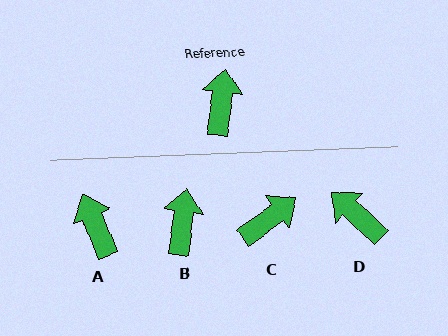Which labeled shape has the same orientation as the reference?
B.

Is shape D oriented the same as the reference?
No, it is off by about 54 degrees.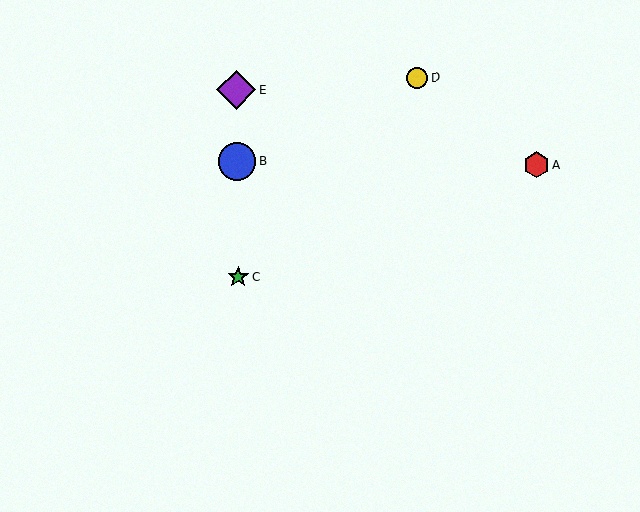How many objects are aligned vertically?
3 objects (B, C, E) are aligned vertically.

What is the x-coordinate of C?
Object C is at x≈238.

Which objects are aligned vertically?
Objects B, C, E are aligned vertically.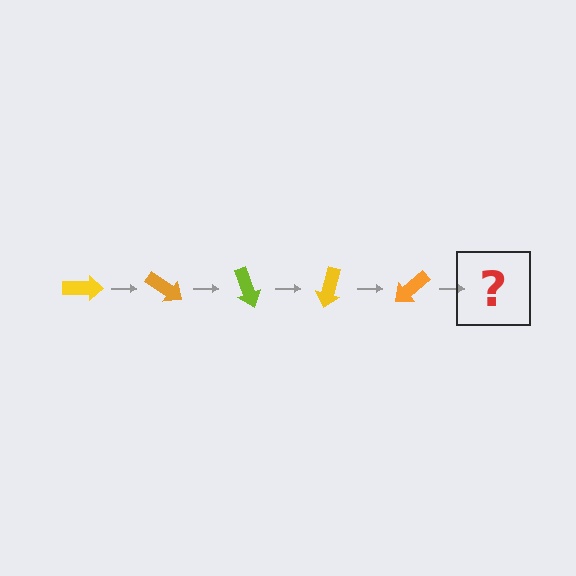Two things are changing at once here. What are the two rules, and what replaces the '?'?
The two rules are that it rotates 35 degrees each step and the color cycles through yellow, orange, and lime. The '?' should be a lime arrow, rotated 175 degrees from the start.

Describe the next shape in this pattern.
It should be a lime arrow, rotated 175 degrees from the start.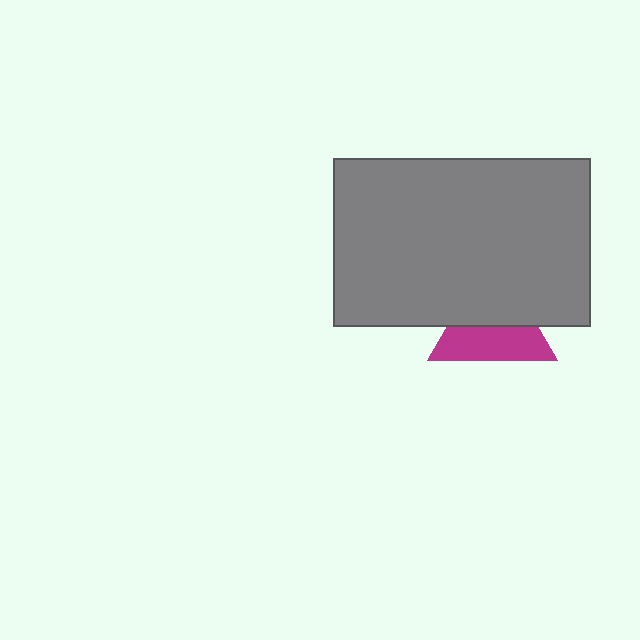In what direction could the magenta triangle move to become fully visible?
The magenta triangle could move down. That would shift it out from behind the gray rectangle entirely.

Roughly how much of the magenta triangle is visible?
About half of it is visible (roughly 51%).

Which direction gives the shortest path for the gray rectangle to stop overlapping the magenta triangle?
Moving up gives the shortest separation.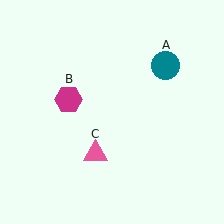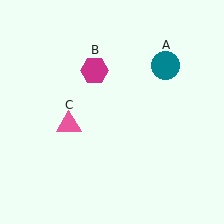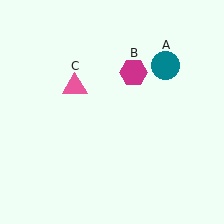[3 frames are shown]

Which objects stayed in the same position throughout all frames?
Teal circle (object A) remained stationary.